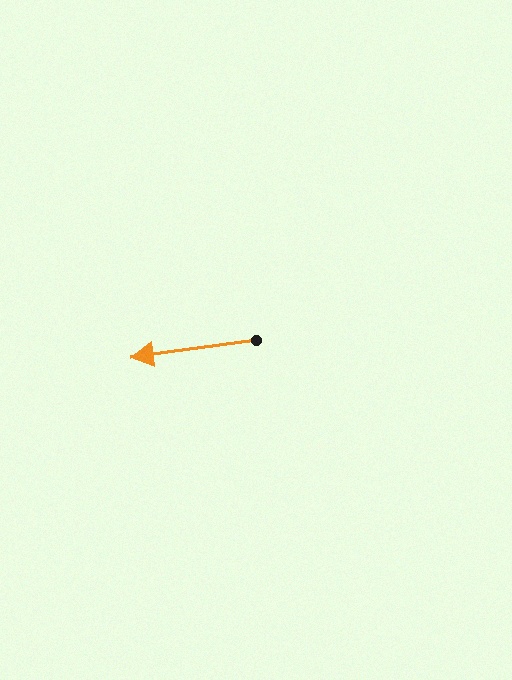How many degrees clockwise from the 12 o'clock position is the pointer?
Approximately 262 degrees.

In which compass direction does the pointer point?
West.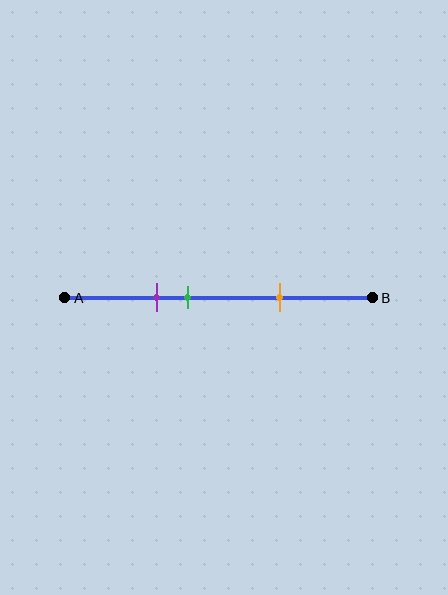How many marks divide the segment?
There are 3 marks dividing the segment.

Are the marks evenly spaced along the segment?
No, the marks are not evenly spaced.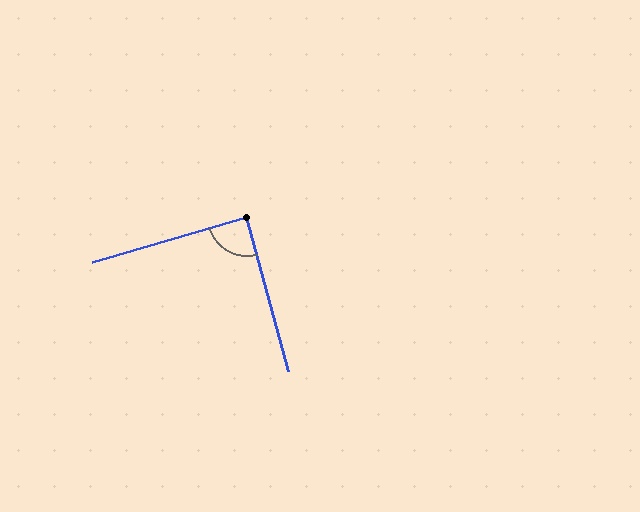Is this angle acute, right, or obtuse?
It is approximately a right angle.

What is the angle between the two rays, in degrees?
Approximately 89 degrees.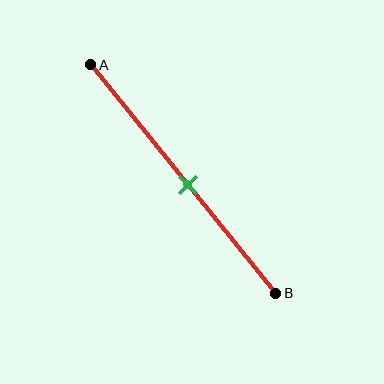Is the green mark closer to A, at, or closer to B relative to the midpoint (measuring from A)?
The green mark is approximately at the midpoint of segment AB.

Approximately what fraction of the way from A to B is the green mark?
The green mark is approximately 55% of the way from A to B.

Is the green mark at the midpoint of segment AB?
Yes, the mark is approximately at the midpoint.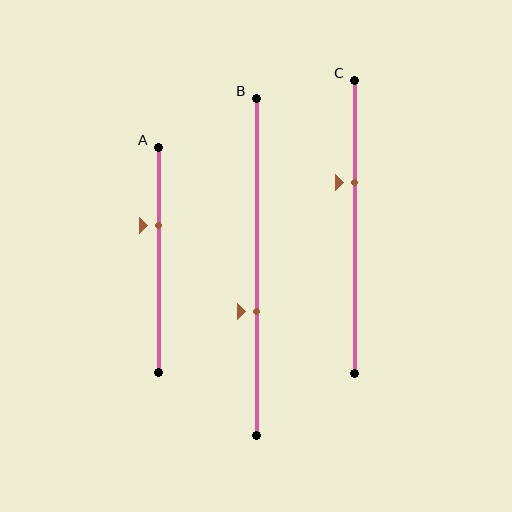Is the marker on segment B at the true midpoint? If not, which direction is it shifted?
No, the marker on segment B is shifted downward by about 13% of the segment length.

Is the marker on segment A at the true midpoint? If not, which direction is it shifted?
No, the marker on segment A is shifted upward by about 15% of the segment length.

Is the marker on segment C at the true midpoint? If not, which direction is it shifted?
No, the marker on segment C is shifted upward by about 15% of the segment length.